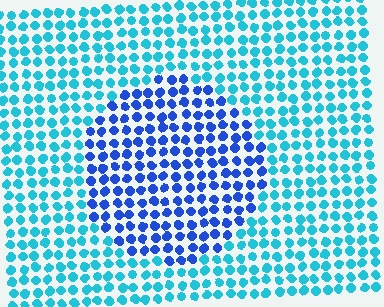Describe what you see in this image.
The image is filled with small cyan elements in a uniform arrangement. A circle-shaped region is visible where the elements are tinted to a slightly different hue, forming a subtle color boundary.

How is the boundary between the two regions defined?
The boundary is defined purely by a slight shift in hue (about 40 degrees). Spacing, size, and orientation are identical on both sides.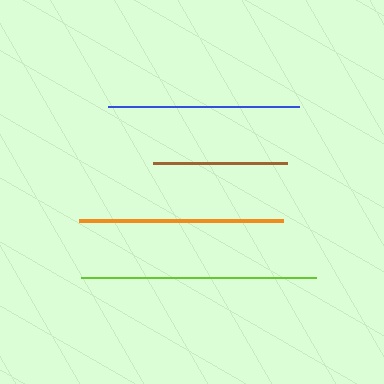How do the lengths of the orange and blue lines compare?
The orange and blue lines are approximately the same length.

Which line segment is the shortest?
The brown line is the shortest at approximately 134 pixels.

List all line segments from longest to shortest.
From longest to shortest: lime, orange, blue, brown.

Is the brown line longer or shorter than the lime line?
The lime line is longer than the brown line.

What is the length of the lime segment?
The lime segment is approximately 235 pixels long.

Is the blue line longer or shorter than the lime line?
The lime line is longer than the blue line.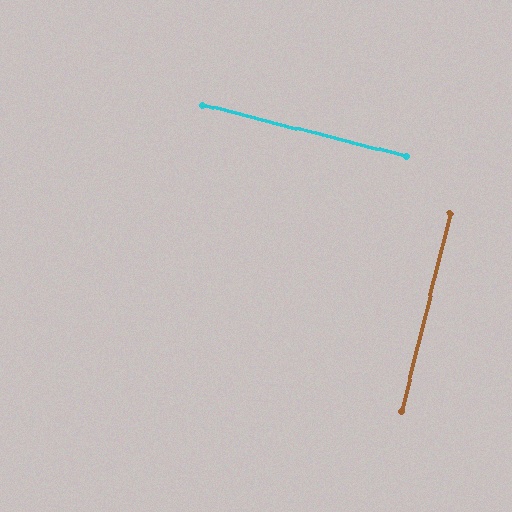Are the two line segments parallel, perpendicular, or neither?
Perpendicular — they meet at approximately 90°.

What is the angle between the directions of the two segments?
Approximately 90 degrees.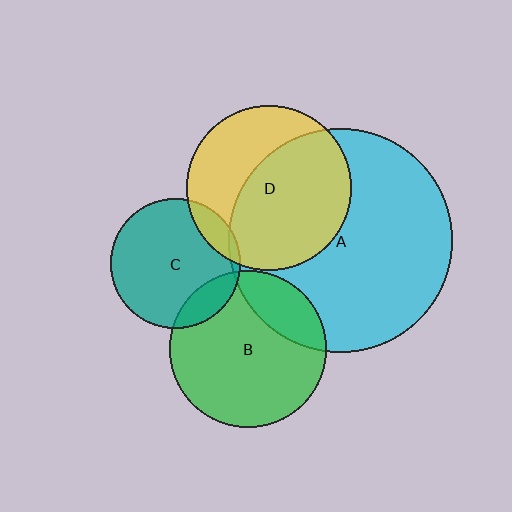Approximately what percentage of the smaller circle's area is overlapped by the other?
Approximately 5%.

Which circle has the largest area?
Circle A (cyan).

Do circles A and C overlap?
Yes.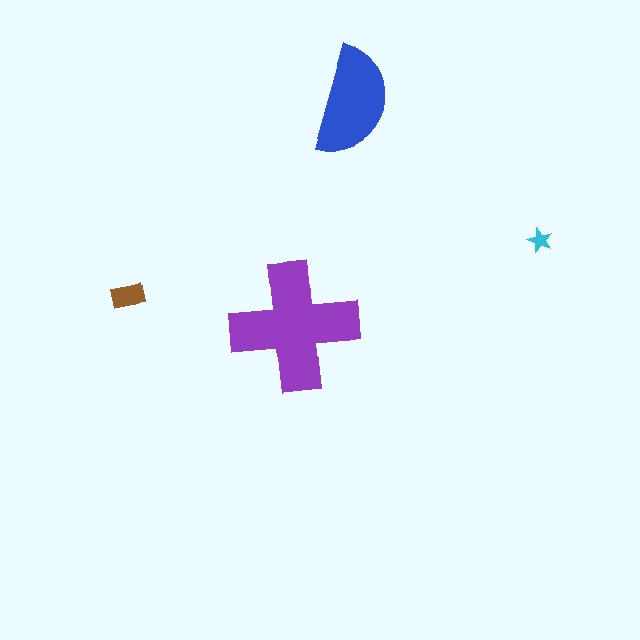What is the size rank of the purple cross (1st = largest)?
1st.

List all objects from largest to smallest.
The purple cross, the blue semicircle, the brown rectangle, the cyan star.